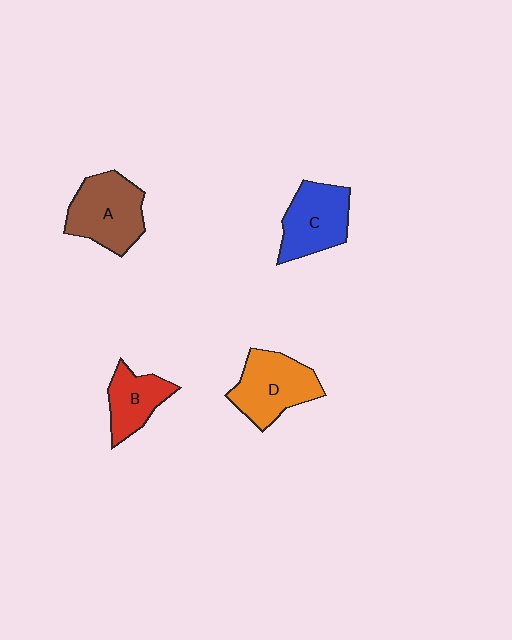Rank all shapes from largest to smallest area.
From largest to smallest: A (brown), D (orange), C (blue), B (red).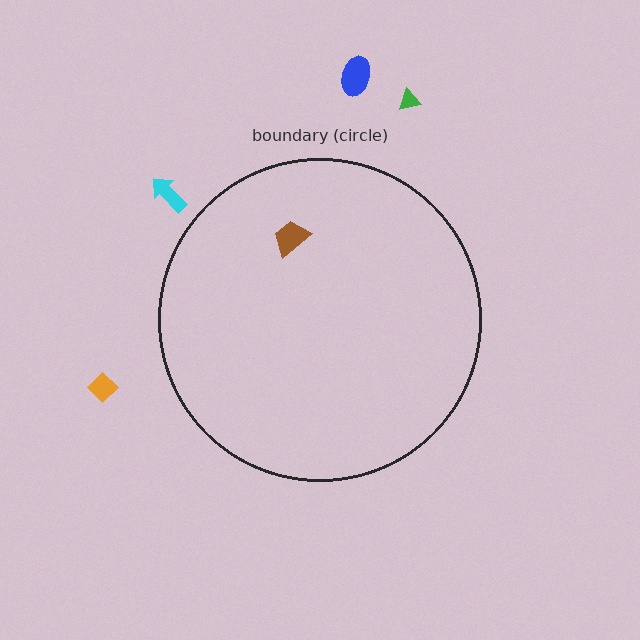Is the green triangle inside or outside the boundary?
Outside.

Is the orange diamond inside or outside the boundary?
Outside.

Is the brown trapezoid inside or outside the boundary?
Inside.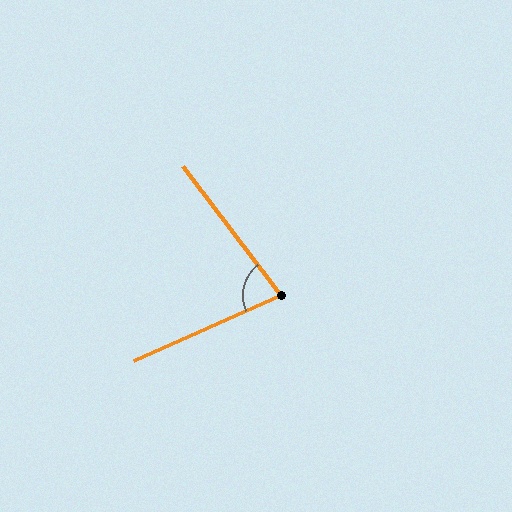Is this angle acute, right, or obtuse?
It is acute.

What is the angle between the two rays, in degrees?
Approximately 77 degrees.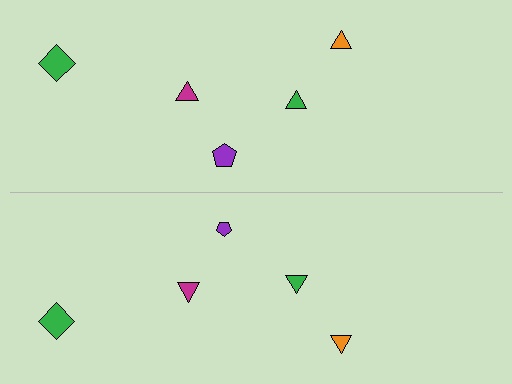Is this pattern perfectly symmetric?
No, the pattern is not perfectly symmetric. The purple pentagon on the bottom side has a different size than its mirror counterpart.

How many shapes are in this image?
There are 10 shapes in this image.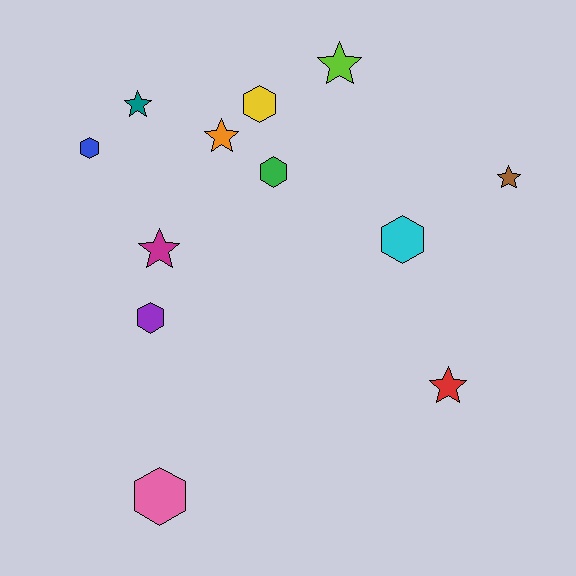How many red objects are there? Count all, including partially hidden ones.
There is 1 red object.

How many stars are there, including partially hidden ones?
There are 6 stars.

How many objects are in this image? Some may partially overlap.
There are 12 objects.